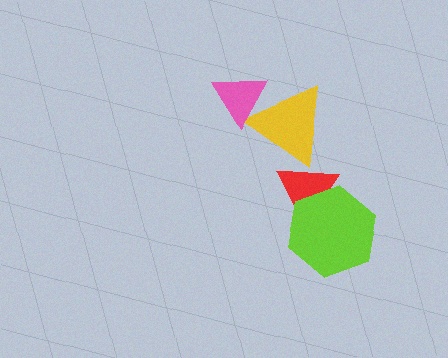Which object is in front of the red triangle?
The lime hexagon is in front of the red triangle.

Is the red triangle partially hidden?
Yes, it is partially covered by another shape.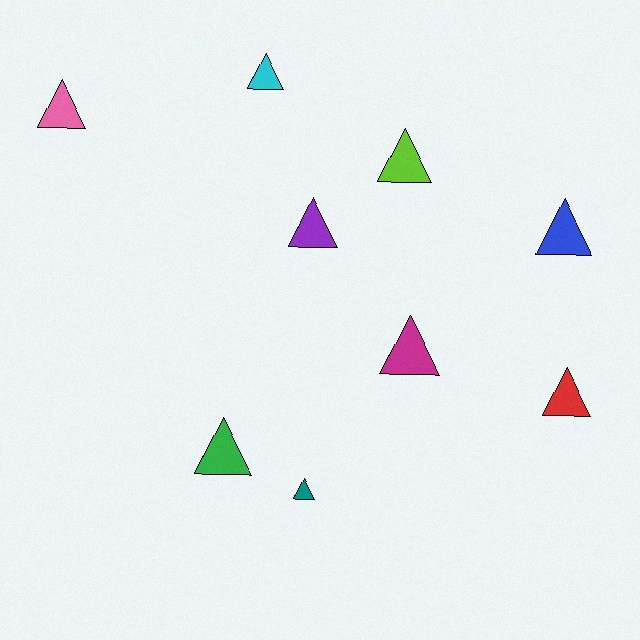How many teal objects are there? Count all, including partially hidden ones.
There is 1 teal object.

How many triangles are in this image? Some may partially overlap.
There are 9 triangles.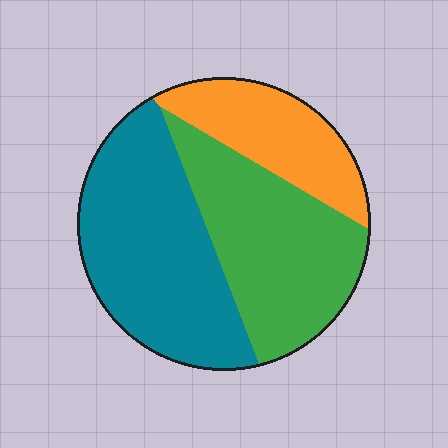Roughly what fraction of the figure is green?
Green covers around 35% of the figure.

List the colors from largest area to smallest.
From largest to smallest: teal, green, orange.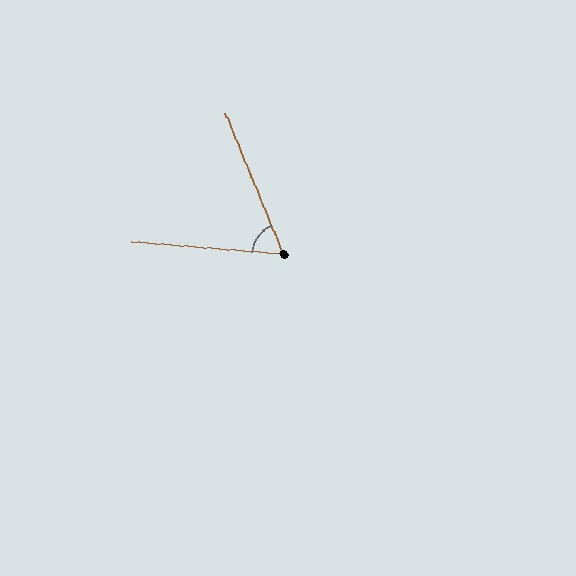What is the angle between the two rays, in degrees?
Approximately 63 degrees.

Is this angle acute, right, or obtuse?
It is acute.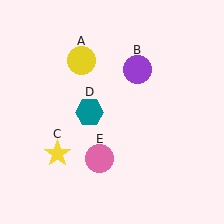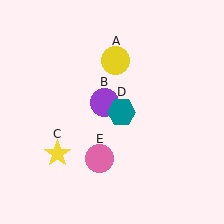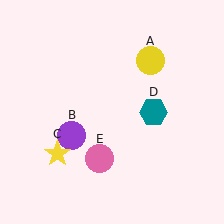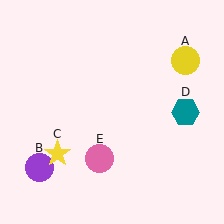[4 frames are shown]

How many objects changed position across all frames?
3 objects changed position: yellow circle (object A), purple circle (object B), teal hexagon (object D).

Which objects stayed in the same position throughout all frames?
Yellow star (object C) and pink circle (object E) remained stationary.